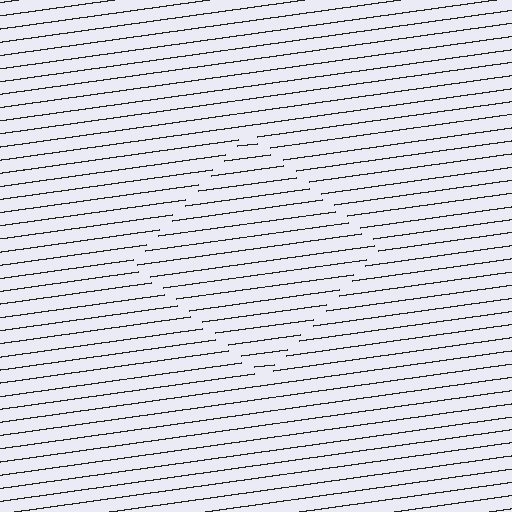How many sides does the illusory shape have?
4 sides — the line-ends trace a square.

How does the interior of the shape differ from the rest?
The interior of the shape contains the same grating, shifted by half a period — the contour is defined by the phase discontinuity where line-ends from the inner and outer gratings abut.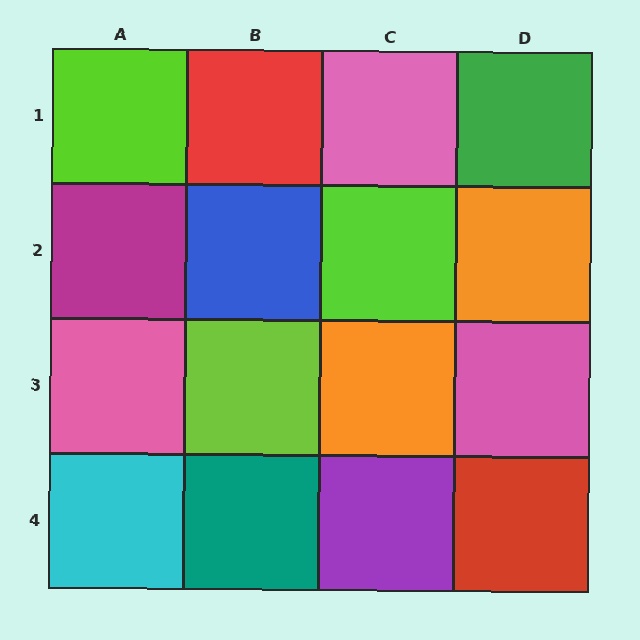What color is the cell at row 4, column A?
Cyan.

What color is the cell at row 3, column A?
Pink.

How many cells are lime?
3 cells are lime.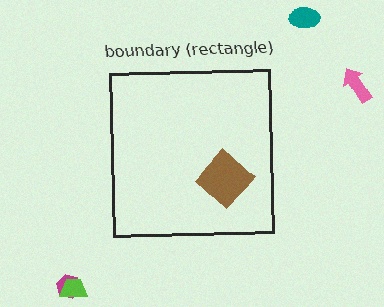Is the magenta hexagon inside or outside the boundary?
Outside.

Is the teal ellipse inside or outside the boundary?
Outside.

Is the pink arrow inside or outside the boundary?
Outside.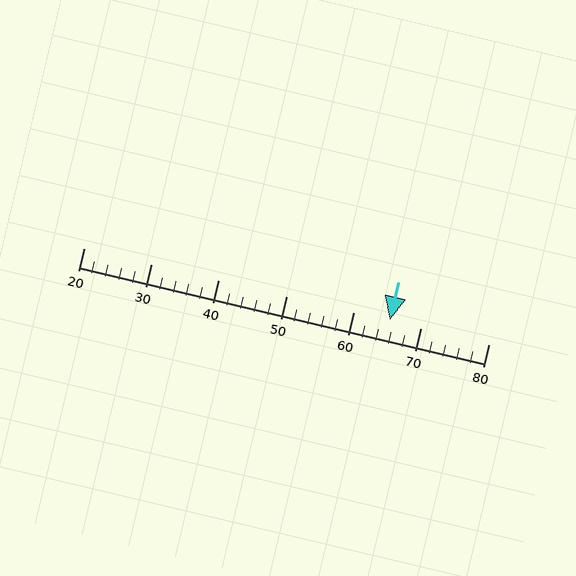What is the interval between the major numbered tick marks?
The major tick marks are spaced 10 units apart.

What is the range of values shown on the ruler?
The ruler shows values from 20 to 80.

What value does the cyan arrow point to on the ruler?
The cyan arrow points to approximately 65.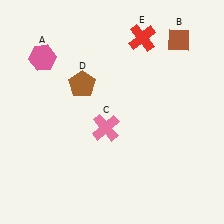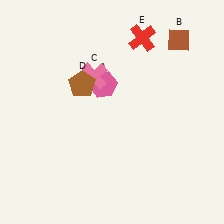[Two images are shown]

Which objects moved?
The objects that moved are: the pink hexagon (A), the pink cross (C).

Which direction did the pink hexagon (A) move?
The pink hexagon (A) moved right.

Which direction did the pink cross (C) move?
The pink cross (C) moved up.